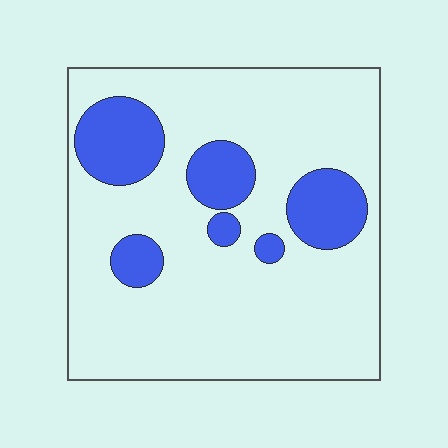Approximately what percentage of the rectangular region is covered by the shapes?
Approximately 20%.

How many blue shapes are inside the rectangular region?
6.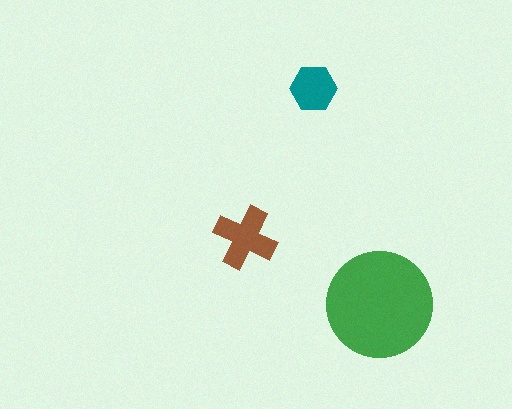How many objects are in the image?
There are 3 objects in the image.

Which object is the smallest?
The teal hexagon.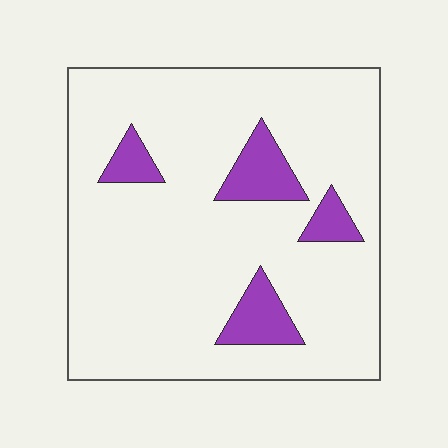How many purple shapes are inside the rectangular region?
4.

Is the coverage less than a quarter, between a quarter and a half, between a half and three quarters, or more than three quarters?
Less than a quarter.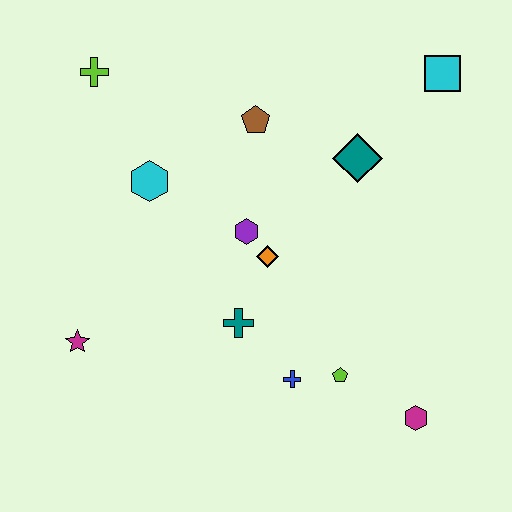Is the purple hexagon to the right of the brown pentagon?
No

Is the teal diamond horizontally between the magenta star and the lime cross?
No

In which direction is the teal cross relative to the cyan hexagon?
The teal cross is below the cyan hexagon.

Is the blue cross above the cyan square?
No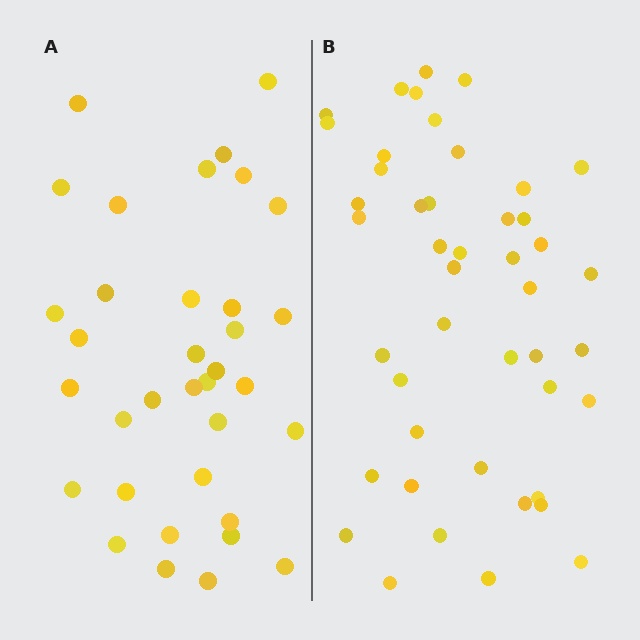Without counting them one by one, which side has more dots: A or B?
Region B (the right region) has more dots.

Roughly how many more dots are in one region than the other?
Region B has roughly 10 or so more dots than region A.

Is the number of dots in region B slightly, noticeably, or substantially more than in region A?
Region B has noticeably more, but not dramatically so. The ratio is roughly 1.3 to 1.